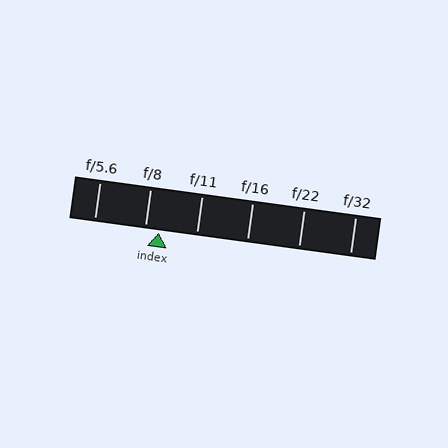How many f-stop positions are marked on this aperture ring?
There are 6 f-stop positions marked.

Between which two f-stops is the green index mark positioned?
The index mark is between f/8 and f/11.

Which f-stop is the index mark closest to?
The index mark is closest to f/8.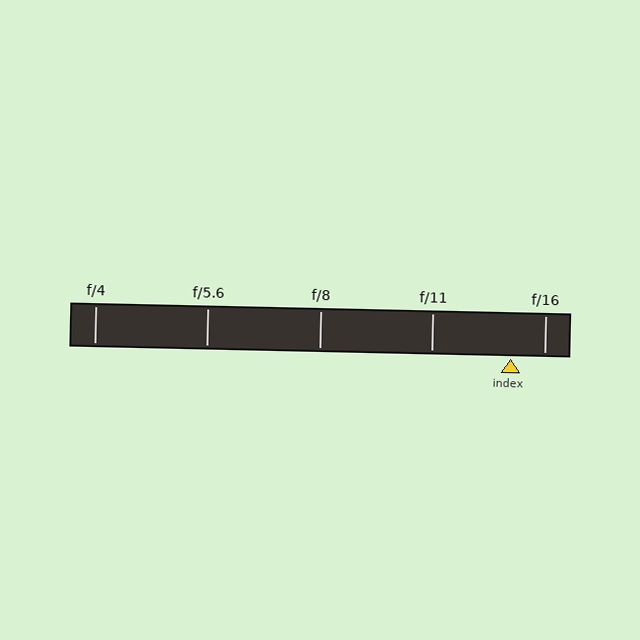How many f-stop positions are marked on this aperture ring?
There are 5 f-stop positions marked.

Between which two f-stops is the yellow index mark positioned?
The index mark is between f/11 and f/16.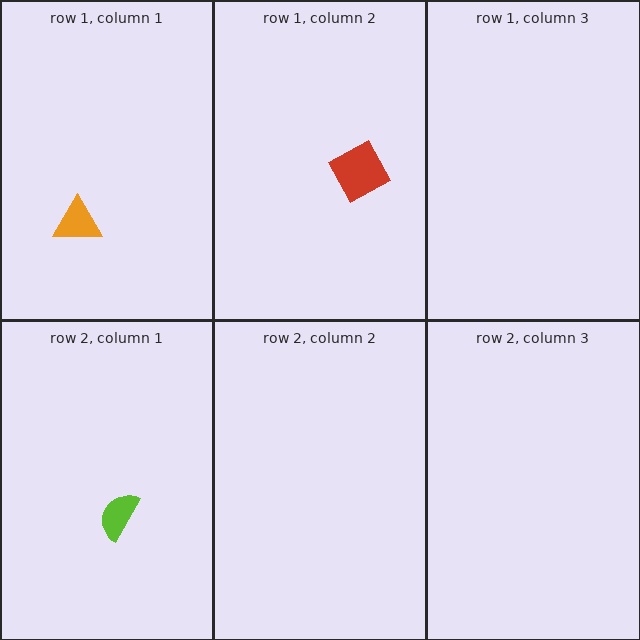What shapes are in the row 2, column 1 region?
The lime semicircle.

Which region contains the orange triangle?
The row 1, column 1 region.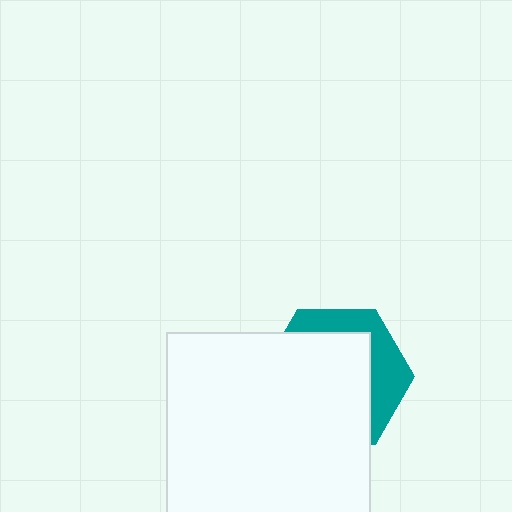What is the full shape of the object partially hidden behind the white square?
The partially hidden object is a teal hexagon.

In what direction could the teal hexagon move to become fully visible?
The teal hexagon could move toward the upper-right. That would shift it out from behind the white square entirely.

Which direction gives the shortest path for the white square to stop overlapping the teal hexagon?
Moving toward the lower-left gives the shortest separation.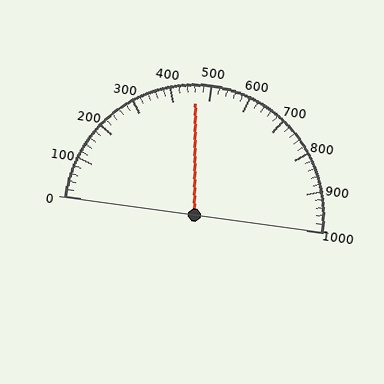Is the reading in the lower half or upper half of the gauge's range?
The reading is in the lower half of the range (0 to 1000).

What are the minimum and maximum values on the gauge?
The gauge ranges from 0 to 1000.